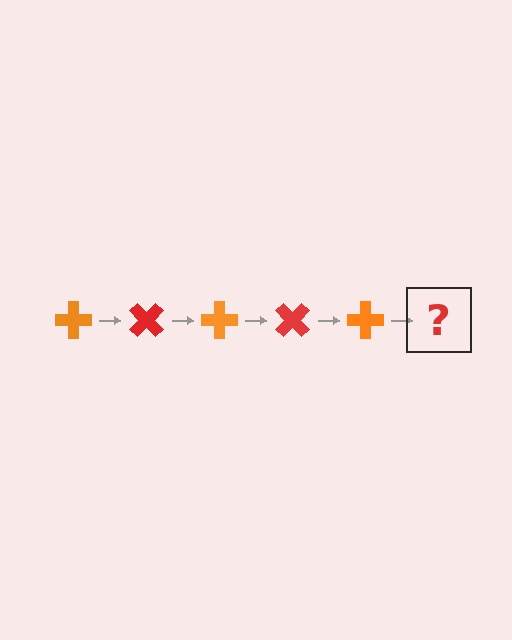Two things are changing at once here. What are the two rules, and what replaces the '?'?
The two rules are that it rotates 45 degrees each step and the color cycles through orange and red. The '?' should be a red cross, rotated 225 degrees from the start.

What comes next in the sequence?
The next element should be a red cross, rotated 225 degrees from the start.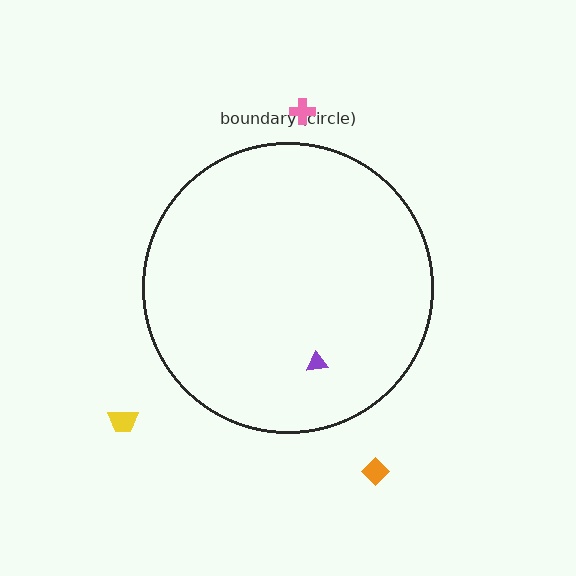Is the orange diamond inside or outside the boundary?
Outside.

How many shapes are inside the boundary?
1 inside, 3 outside.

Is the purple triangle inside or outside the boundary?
Inside.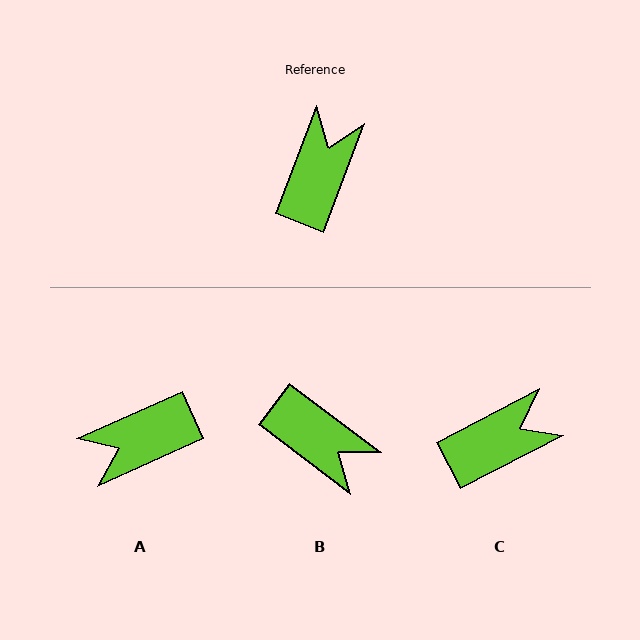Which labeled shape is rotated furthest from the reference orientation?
A, about 135 degrees away.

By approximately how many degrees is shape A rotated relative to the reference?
Approximately 135 degrees counter-clockwise.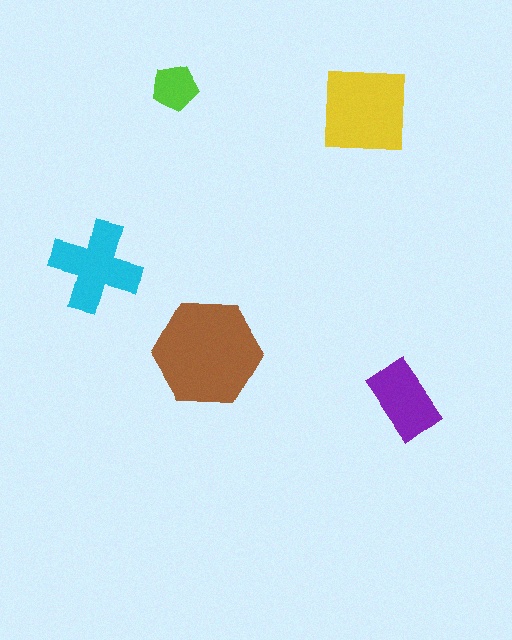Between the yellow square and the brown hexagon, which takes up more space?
The brown hexagon.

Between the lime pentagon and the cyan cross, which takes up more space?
The cyan cross.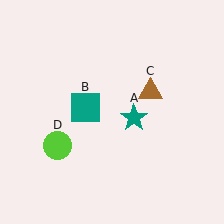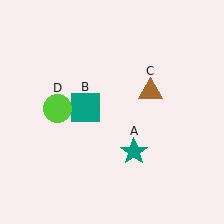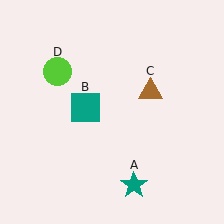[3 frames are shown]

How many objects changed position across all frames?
2 objects changed position: teal star (object A), lime circle (object D).